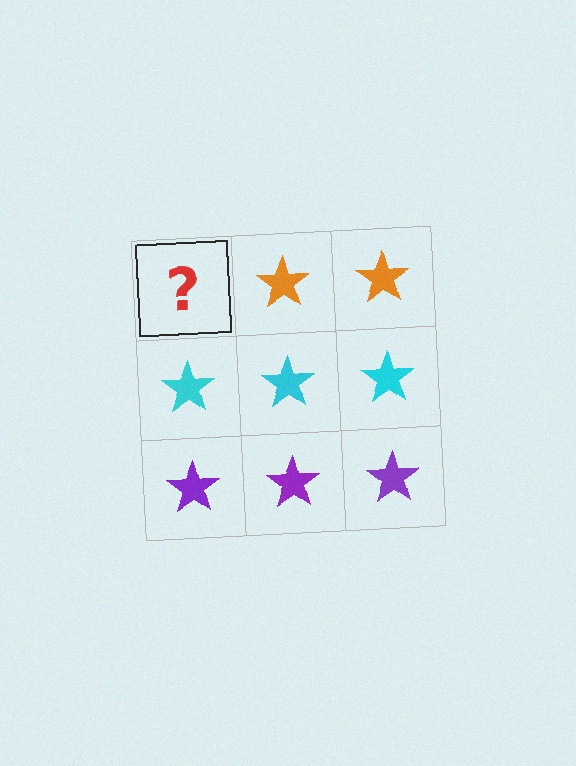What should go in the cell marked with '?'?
The missing cell should contain an orange star.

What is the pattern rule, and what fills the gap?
The rule is that each row has a consistent color. The gap should be filled with an orange star.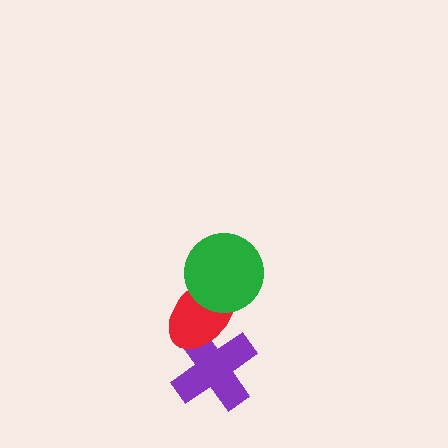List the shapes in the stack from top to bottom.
From top to bottom: the green circle, the red ellipse, the purple cross.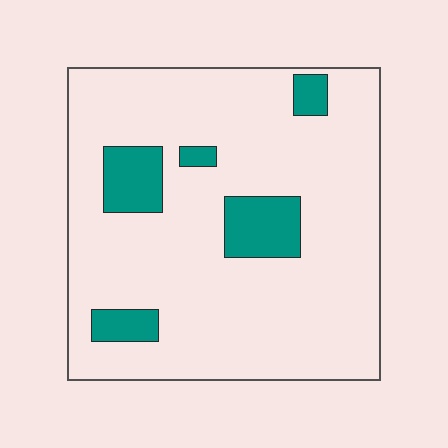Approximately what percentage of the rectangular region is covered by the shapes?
Approximately 15%.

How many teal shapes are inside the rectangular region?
5.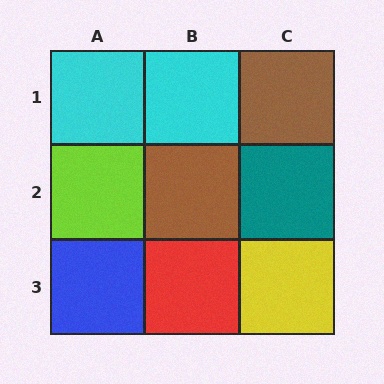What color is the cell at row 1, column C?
Brown.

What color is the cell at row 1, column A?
Cyan.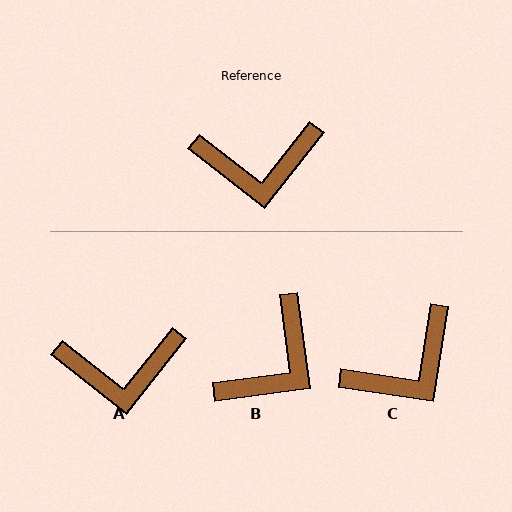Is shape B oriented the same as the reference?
No, it is off by about 46 degrees.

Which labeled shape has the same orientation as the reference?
A.